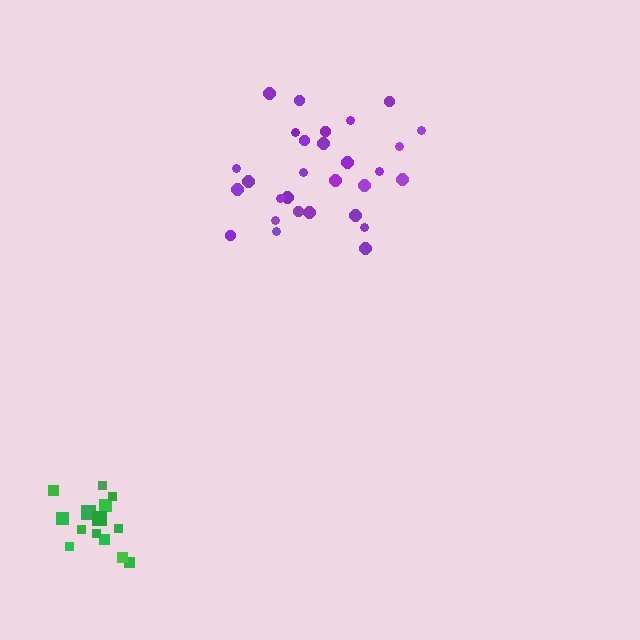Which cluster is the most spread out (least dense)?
Purple.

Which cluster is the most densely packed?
Green.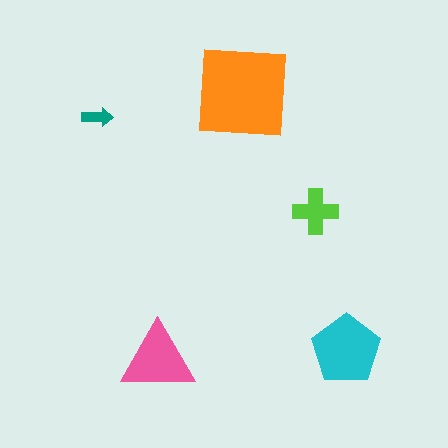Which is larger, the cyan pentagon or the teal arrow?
The cyan pentagon.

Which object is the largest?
The orange square.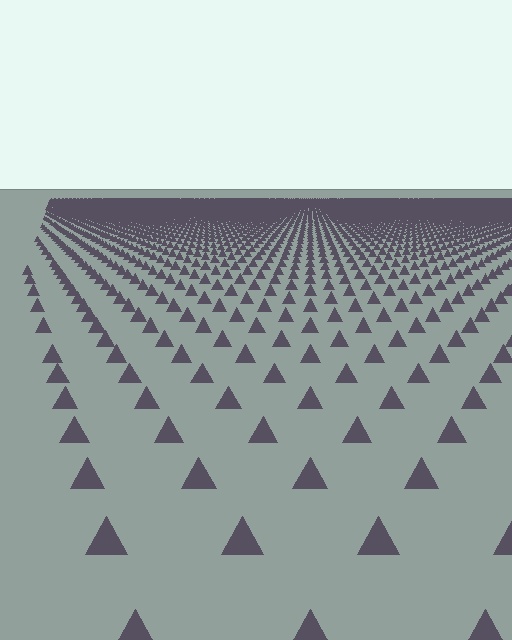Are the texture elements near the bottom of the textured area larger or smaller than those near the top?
Larger. Near the bottom, elements are closer to the viewer and appear at a bigger on-screen size.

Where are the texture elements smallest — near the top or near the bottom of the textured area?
Near the top.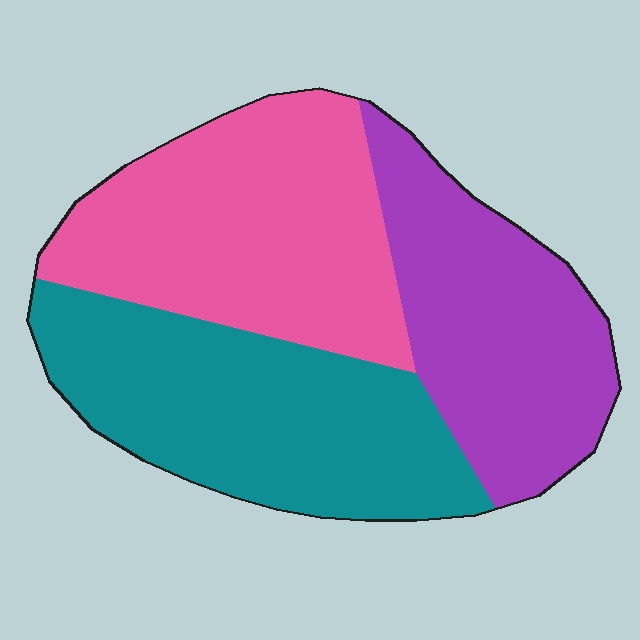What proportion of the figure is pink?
Pink covers around 35% of the figure.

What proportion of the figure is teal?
Teal covers about 35% of the figure.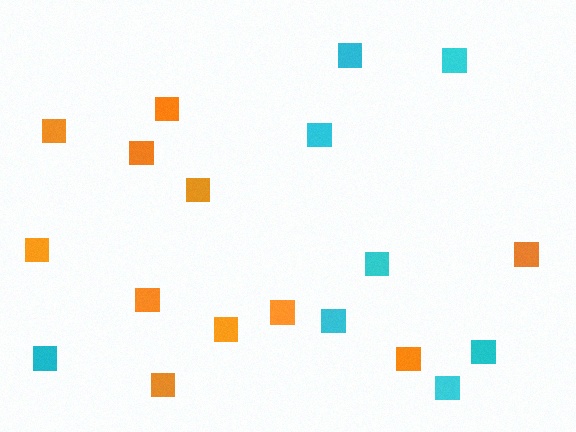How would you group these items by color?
There are 2 groups: one group of orange squares (11) and one group of cyan squares (8).